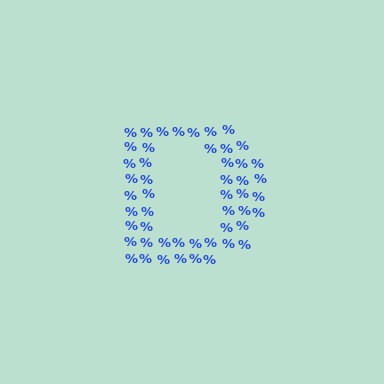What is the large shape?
The large shape is the letter D.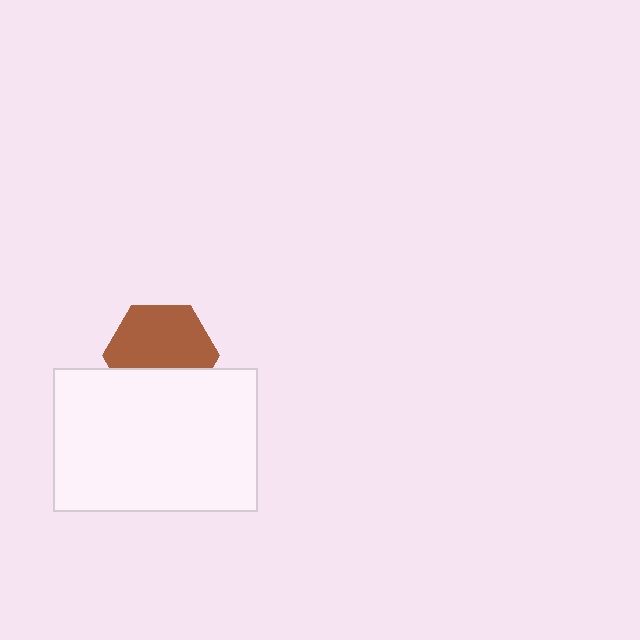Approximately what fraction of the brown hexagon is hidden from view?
Roughly 36% of the brown hexagon is hidden behind the white rectangle.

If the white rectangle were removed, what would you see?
You would see the complete brown hexagon.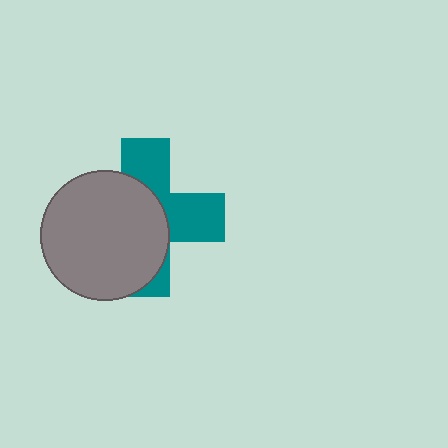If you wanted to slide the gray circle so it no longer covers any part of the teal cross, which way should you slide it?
Slide it left — that is the most direct way to separate the two shapes.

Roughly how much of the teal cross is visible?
A small part of it is visible (roughly 45%).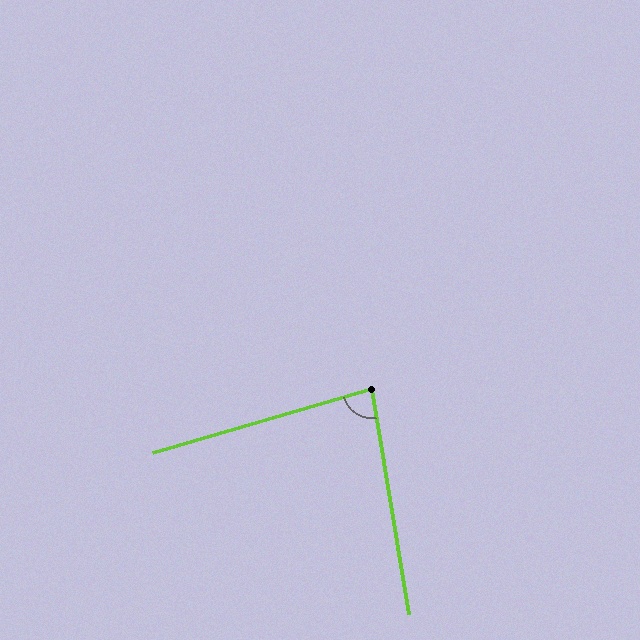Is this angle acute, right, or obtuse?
It is acute.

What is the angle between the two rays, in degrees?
Approximately 83 degrees.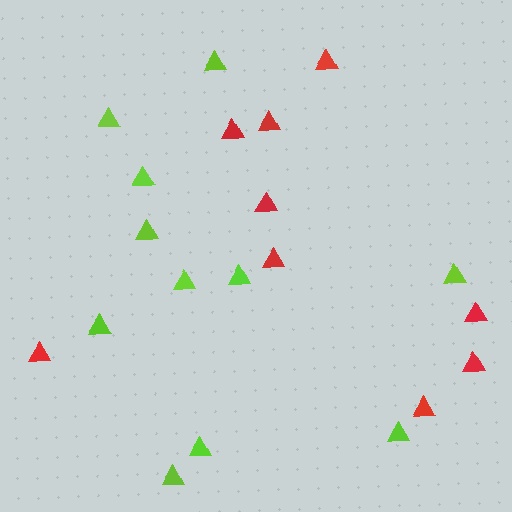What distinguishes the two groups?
There are 2 groups: one group of red triangles (9) and one group of lime triangles (11).